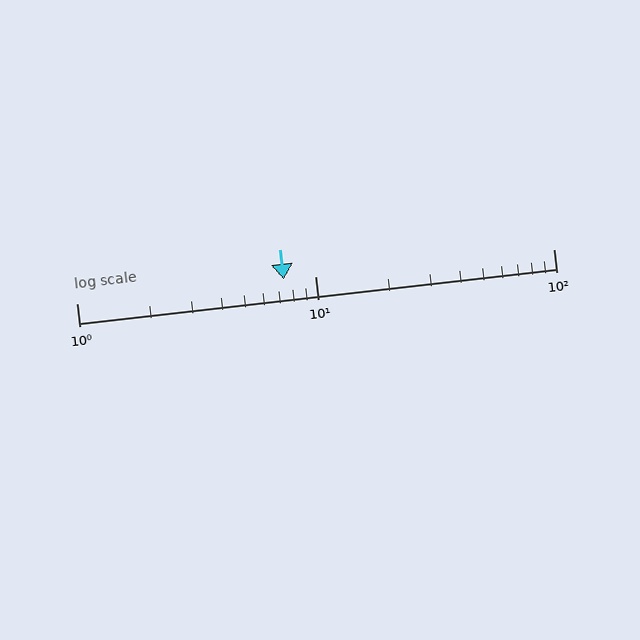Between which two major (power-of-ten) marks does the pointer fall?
The pointer is between 1 and 10.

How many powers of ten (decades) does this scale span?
The scale spans 2 decades, from 1 to 100.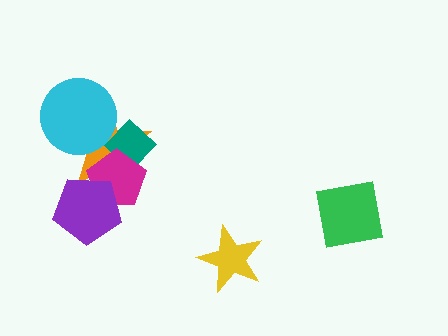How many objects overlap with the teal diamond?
2 objects overlap with the teal diamond.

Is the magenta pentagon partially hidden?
Yes, it is partially covered by another shape.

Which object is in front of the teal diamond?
The magenta pentagon is in front of the teal diamond.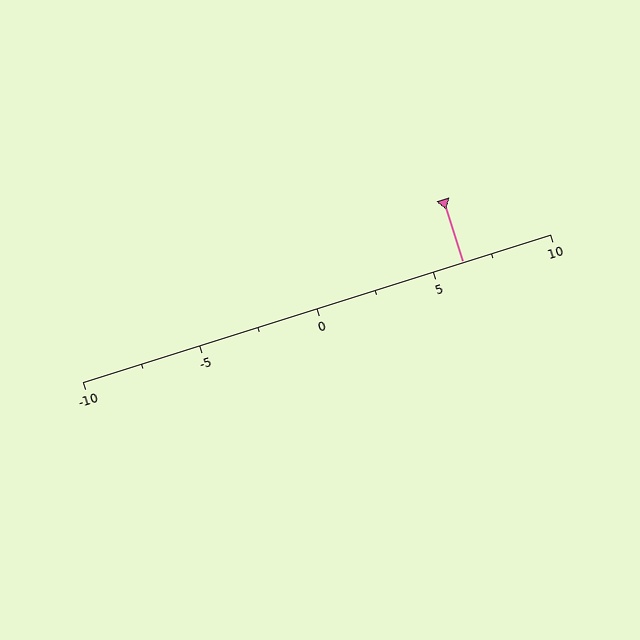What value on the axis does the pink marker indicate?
The marker indicates approximately 6.2.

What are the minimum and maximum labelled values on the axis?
The axis runs from -10 to 10.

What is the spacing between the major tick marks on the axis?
The major ticks are spaced 5 apart.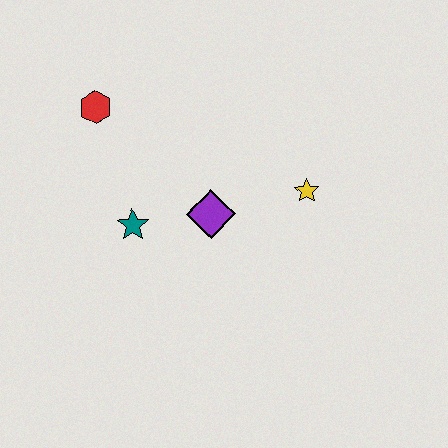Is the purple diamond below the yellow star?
Yes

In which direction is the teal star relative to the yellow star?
The teal star is to the left of the yellow star.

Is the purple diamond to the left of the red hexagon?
No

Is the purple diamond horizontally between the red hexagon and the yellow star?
Yes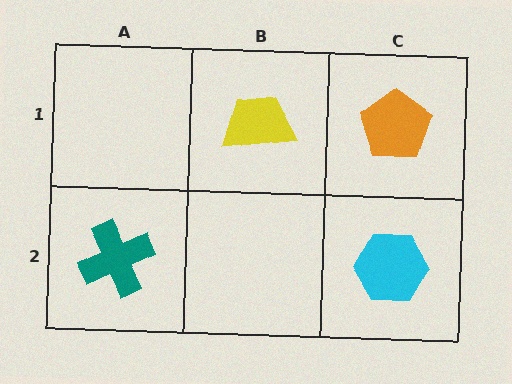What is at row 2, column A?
A teal cross.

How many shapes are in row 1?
2 shapes.